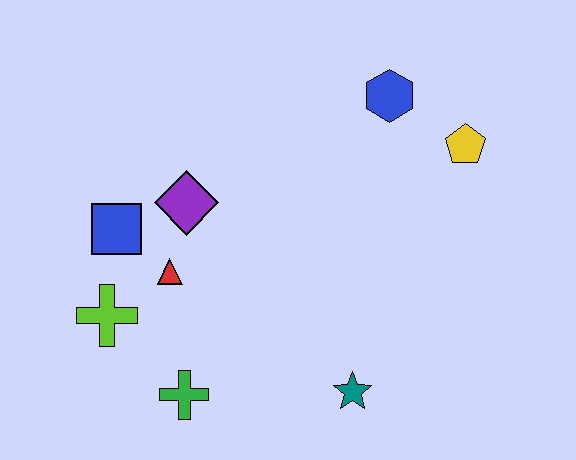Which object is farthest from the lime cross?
The yellow pentagon is farthest from the lime cross.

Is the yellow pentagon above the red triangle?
Yes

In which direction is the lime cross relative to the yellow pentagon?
The lime cross is to the left of the yellow pentagon.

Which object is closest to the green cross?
The lime cross is closest to the green cross.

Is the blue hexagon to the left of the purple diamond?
No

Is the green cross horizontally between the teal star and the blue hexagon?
No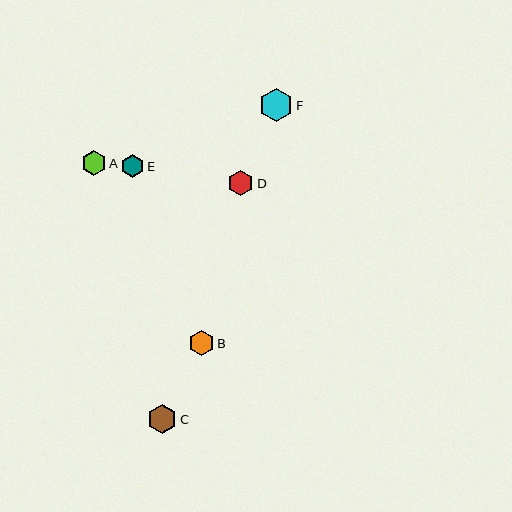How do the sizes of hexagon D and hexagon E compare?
Hexagon D and hexagon E are approximately the same size.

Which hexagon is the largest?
Hexagon F is the largest with a size of approximately 33 pixels.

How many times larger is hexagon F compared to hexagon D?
Hexagon F is approximately 1.3 times the size of hexagon D.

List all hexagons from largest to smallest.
From largest to smallest: F, C, D, B, A, E.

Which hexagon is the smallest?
Hexagon E is the smallest with a size of approximately 23 pixels.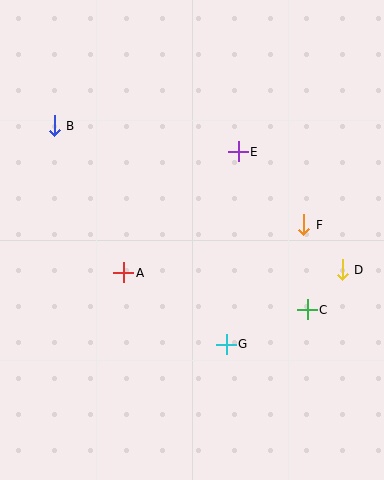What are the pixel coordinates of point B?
Point B is at (54, 126).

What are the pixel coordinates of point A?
Point A is at (124, 273).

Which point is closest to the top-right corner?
Point E is closest to the top-right corner.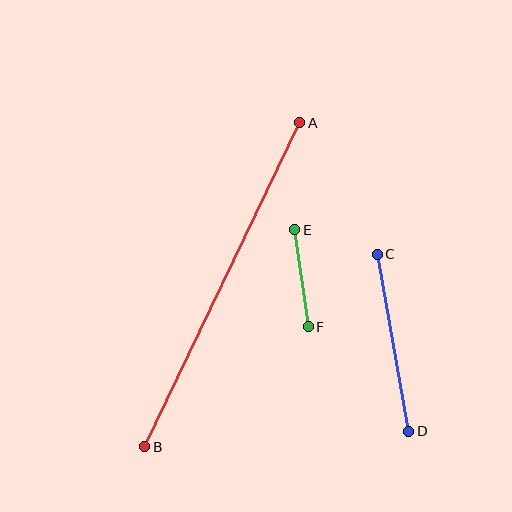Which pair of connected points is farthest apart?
Points A and B are farthest apart.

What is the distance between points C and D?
The distance is approximately 180 pixels.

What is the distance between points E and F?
The distance is approximately 98 pixels.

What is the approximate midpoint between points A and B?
The midpoint is at approximately (222, 285) pixels.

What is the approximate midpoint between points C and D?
The midpoint is at approximately (393, 343) pixels.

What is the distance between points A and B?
The distance is approximately 359 pixels.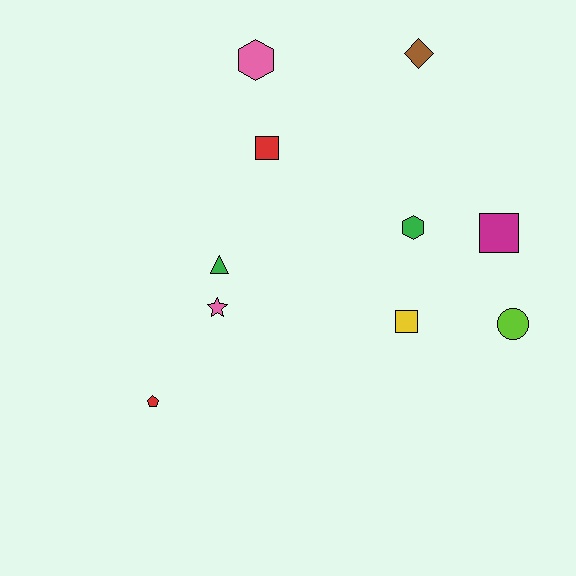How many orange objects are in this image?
There are no orange objects.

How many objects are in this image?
There are 10 objects.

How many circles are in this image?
There is 1 circle.